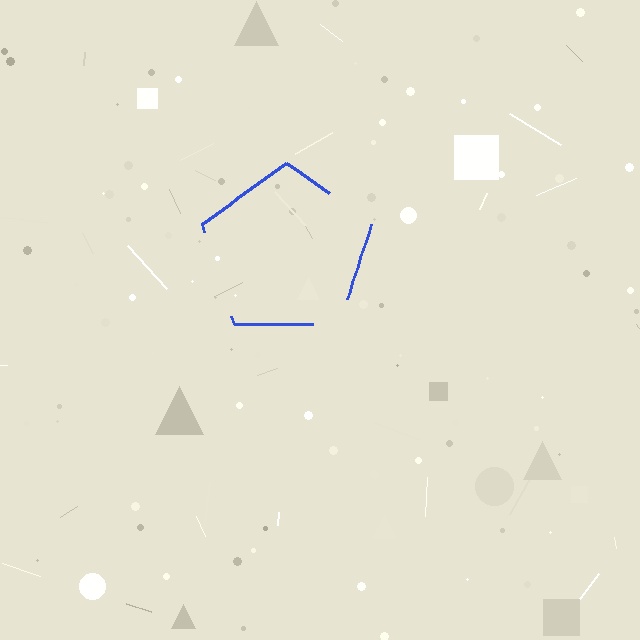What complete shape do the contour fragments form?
The contour fragments form a pentagon.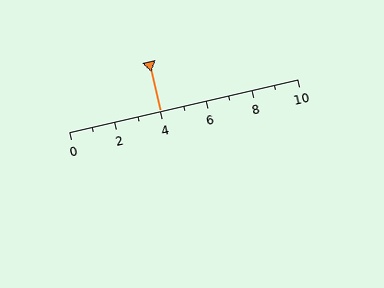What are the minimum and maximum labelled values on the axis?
The axis runs from 0 to 10.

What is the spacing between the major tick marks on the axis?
The major ticks are spaced 2 apart.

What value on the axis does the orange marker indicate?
The marker indicates approximately 4.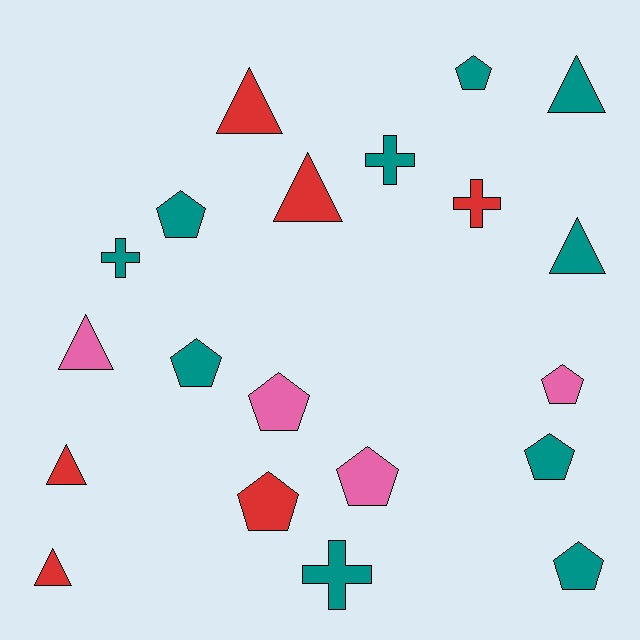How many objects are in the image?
There are 20 objects.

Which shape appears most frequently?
Pentagon, with 9 objects.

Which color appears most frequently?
Teal, with 10 objects.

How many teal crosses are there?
There are 3 teal crosses.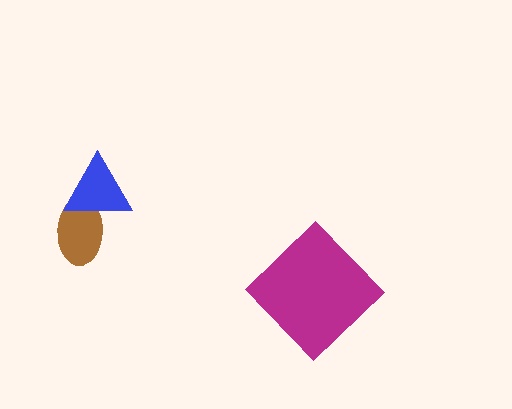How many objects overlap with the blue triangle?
1 object overlaps with the blue triangle.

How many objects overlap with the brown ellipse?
1 object overlaps with the brown ellipse.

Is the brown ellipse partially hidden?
Yes, it is partially covered by another shape.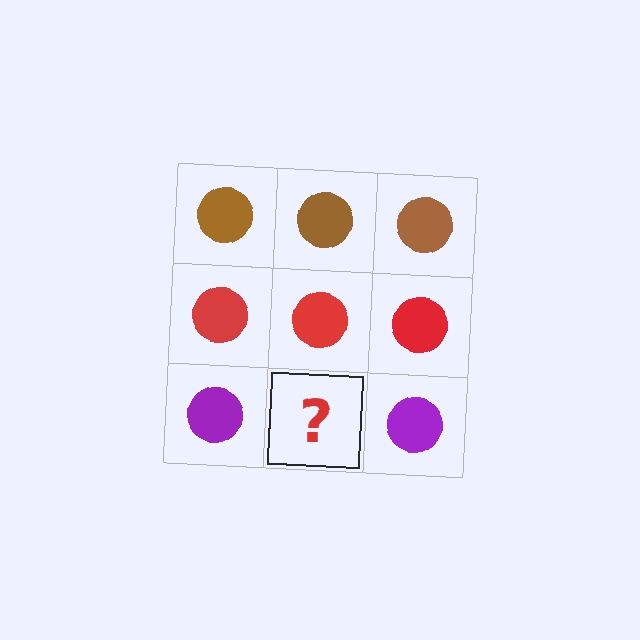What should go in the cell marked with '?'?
The missing cell should contain a purple circle.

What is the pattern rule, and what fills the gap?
The rule is that each row has a consistent color. The gap should be filled with a purple circle.